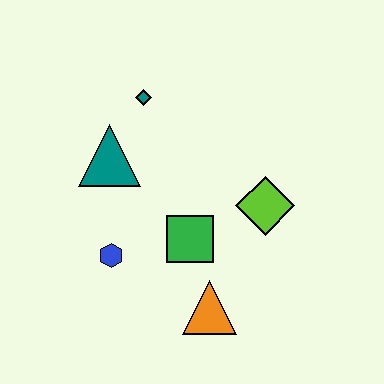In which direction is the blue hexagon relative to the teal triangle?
The blue hexagon is below the teal triangle.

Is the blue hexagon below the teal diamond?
Yes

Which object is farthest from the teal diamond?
The orange triangle is farthest from the teal diamond.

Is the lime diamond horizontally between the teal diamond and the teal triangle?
No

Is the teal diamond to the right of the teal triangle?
Yes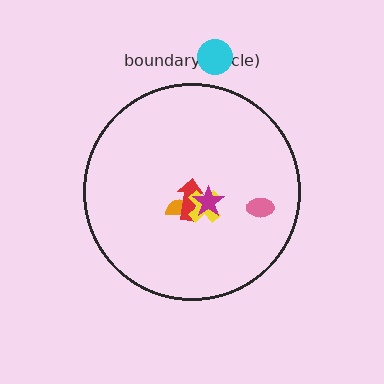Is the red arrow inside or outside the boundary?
Inside.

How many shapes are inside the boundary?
5 inside, 1 outside.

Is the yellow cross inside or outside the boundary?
Inside.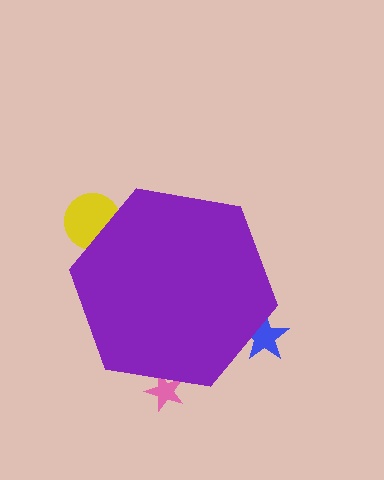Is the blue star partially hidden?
Yes, the blue star is partially hidden behind the purple hexagon.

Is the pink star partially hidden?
Yes, the pink star is partially hidden behind the purple hexagon.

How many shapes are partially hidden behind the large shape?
3 shapes are partially hidden.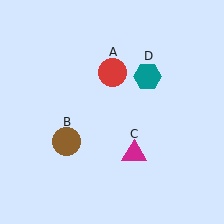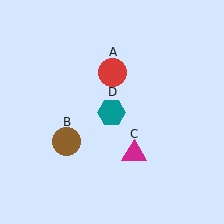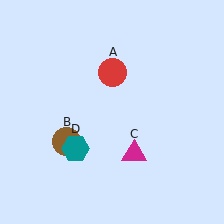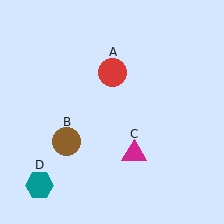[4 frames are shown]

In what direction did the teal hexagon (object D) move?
The teal hexagon (object D) moved down and to the left.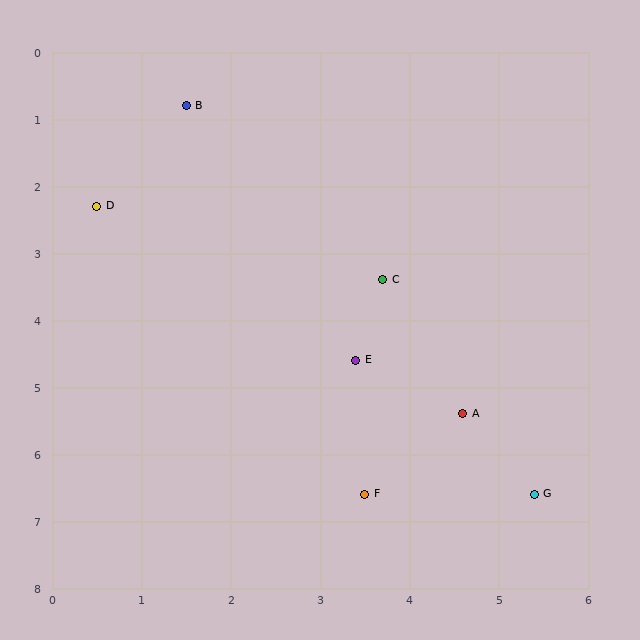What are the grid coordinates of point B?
Point B is at approximately (1.5, 0.8).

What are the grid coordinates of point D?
Point D is at approximately (0.5, 2.3).